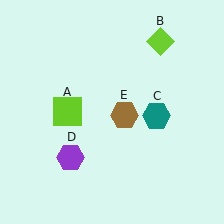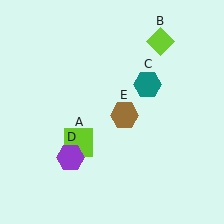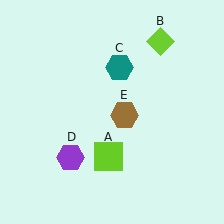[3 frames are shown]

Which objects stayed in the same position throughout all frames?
Lime diamond (object B) and purple hexagon (object D) and brown hexagon (object E) remained stationary.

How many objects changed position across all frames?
2 objects changed position: lime square (object A), teal hexagon (object C).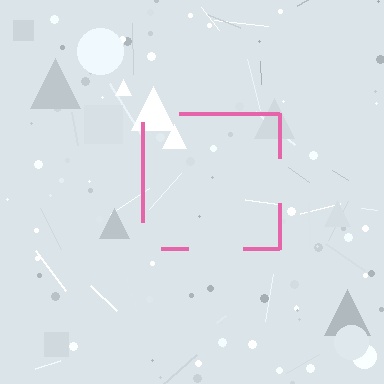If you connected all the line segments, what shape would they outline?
They would outline a square.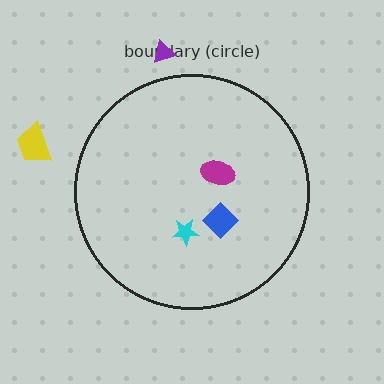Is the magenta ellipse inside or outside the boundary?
Inside.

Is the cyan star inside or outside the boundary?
Inside.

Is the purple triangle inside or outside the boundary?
Outside.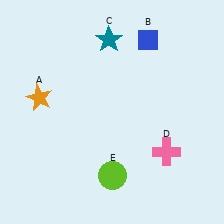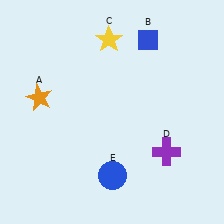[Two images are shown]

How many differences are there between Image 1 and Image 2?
There are 3 differences between the two images.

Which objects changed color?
C changed from teal to yellow. D changed from pink to purple. E changed from lime to blue.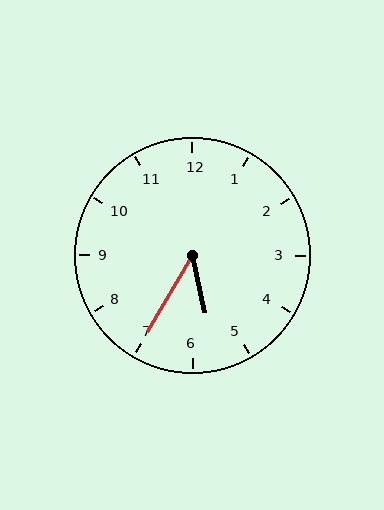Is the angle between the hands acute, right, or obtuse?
It is acute.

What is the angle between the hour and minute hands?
Approximately 42 degrees.